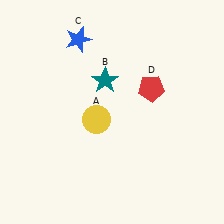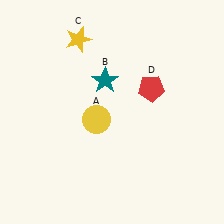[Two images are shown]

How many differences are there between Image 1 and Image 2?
There is 1 difference between the two images.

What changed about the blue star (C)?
In Image 1, C is blue. In Image 2, it changed to yellow.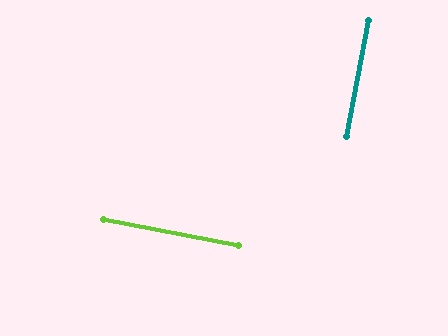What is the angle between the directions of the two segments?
Approximately 90 degrees.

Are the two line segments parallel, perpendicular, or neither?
Perpendicular — they meet at approximately 90°.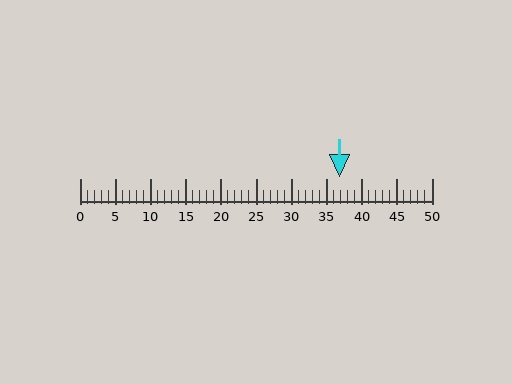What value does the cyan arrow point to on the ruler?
The cyan arrow points to approximately 37.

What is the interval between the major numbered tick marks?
The major tick marks are spaced 5 units apart.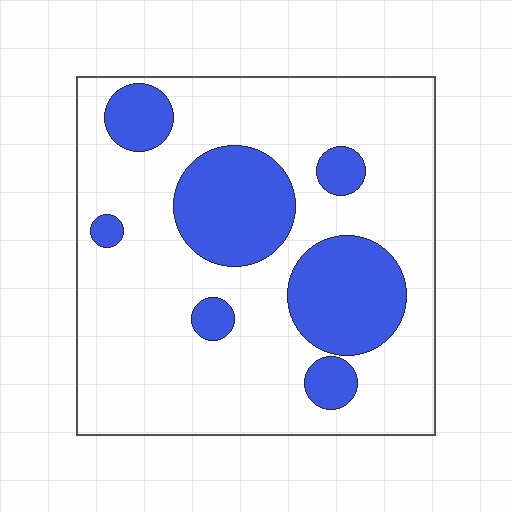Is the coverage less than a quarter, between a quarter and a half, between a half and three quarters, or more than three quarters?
Between a quarter and a half.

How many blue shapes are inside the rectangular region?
7.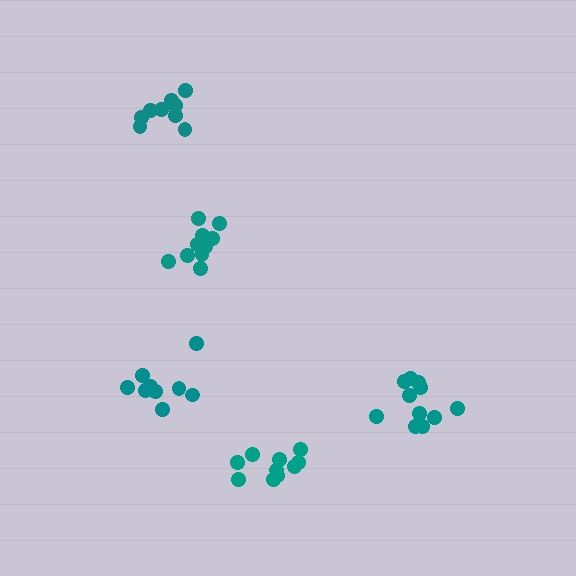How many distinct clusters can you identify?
There are 5 distinct clusters.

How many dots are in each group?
Group 1: 10 dots, Group 2: 9 dots, Group 3: 9 dots, Group 4: 10 dots, Group 5: 11 dots (49 total).